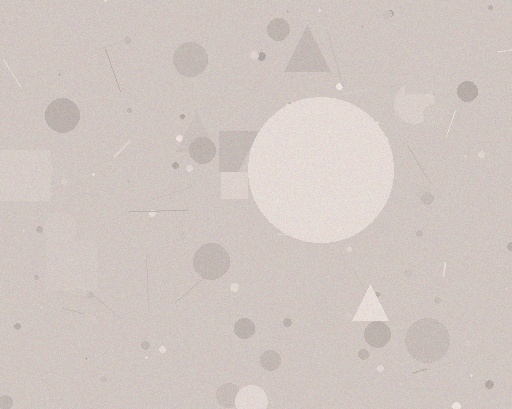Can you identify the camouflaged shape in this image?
The camouflaged shape is a circle.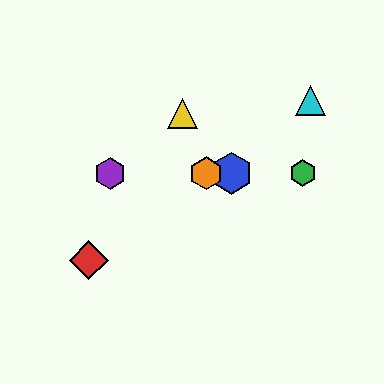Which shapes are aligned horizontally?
The blue hexagon, the green hexagon, the purple hexagon, the orange hexagon are aligned horizontally.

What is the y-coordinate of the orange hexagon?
The orange hexagon is at y≈173.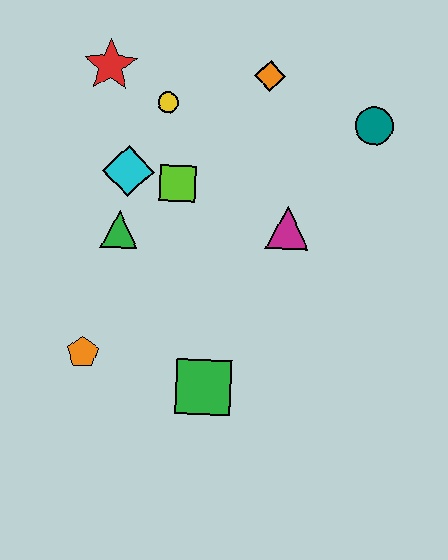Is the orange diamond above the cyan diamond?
Yes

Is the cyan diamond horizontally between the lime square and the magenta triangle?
No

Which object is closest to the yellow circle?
The red star is closest to the yellow circle.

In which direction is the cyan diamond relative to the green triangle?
The cyan diamond is above the green triangle.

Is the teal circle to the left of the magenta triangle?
No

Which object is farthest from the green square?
The red star is farthest from the green square.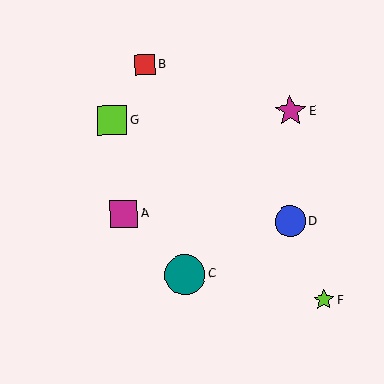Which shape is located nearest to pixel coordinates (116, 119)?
The lime square (labeled G) at (112, 120) is nearest to that location.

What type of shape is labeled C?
Shape C is a teal circle.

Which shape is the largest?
The teal circle (labeled C) is the largest.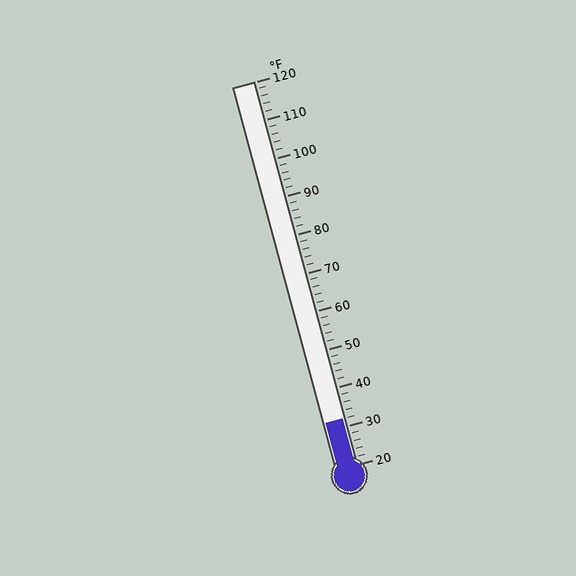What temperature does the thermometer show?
The thermometer shows approximately 32°F.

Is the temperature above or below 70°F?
The temperature is below 70°F.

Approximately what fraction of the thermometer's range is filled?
The thermometer is filled to approximately 10% of its range.